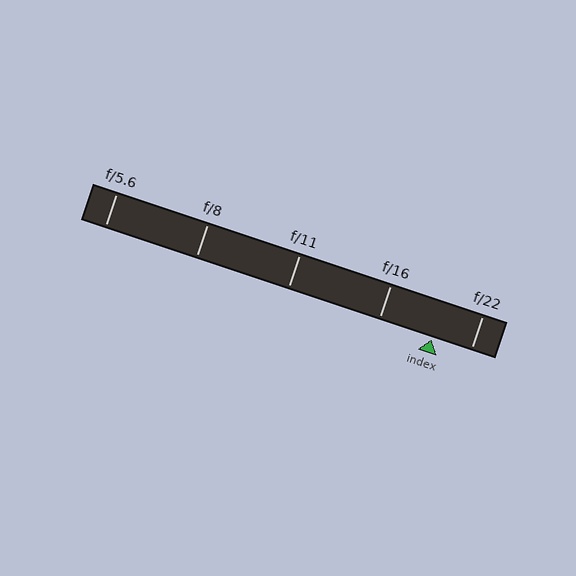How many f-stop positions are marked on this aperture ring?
There are 5 f-stop positions marked.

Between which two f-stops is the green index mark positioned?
The index mark is between f/16 and f/22.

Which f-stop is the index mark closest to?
The index mark is closest to f/22.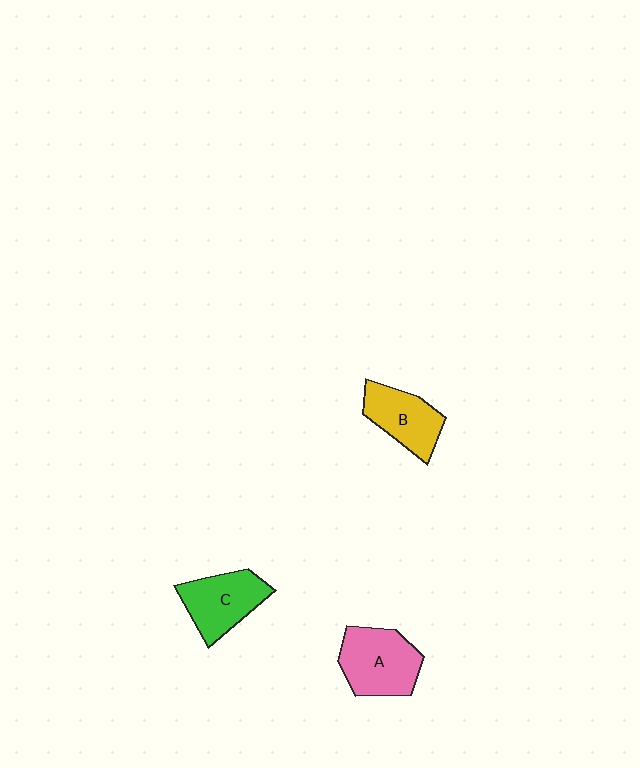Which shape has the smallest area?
Shape B (yellow).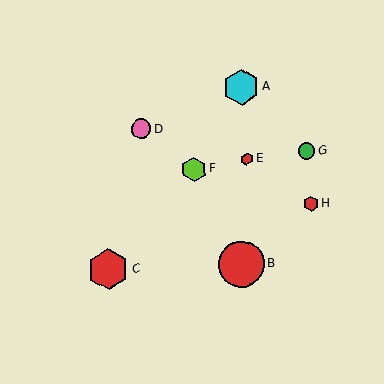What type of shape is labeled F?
Shape F is a lime hexagon.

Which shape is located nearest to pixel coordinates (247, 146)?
The red hexagon (labeled E) at (247, 159) is nearest to that location.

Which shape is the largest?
The red circle (labeled B) is the largest.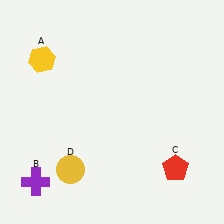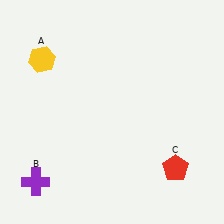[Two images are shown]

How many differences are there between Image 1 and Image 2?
There is 1 difference between the two images.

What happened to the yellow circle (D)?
The yellow circle (D) was removed in Image 2. It was in the bottom-left area of Image 1.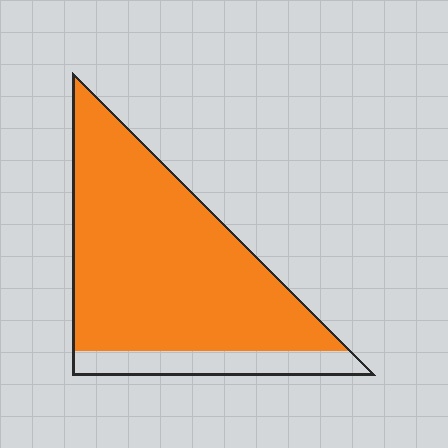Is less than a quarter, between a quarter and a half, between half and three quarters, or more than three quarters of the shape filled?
More than three quarters.